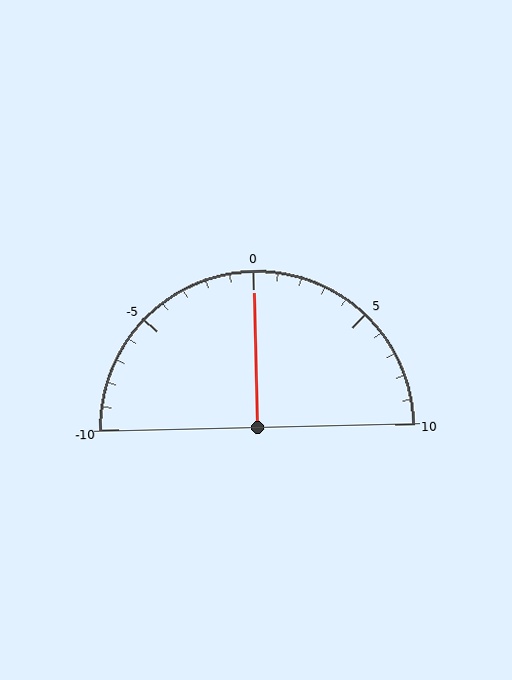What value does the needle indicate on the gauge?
The needle indicates approximately 0.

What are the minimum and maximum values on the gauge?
The gauge ranges from -10 to 10.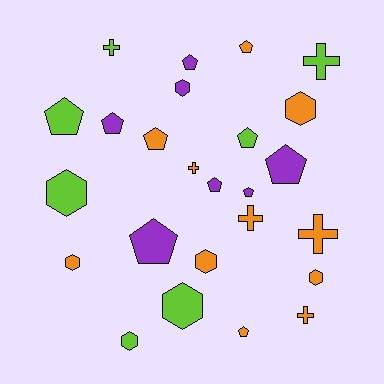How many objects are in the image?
There are 25 objects.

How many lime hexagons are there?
There are 3 lime hexagons.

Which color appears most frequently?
Orange, with 11 objects.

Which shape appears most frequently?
Pentagon, with 11 objects.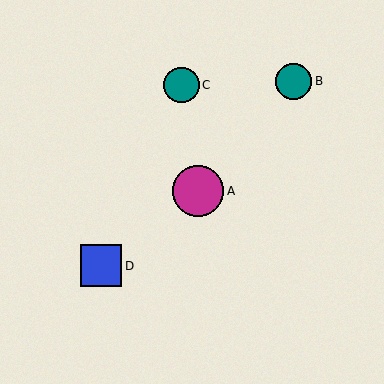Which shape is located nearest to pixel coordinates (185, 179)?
The magenta circle (labeled A) at (198, 191) is nearest to that location.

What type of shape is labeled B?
Shape B is a teal circle.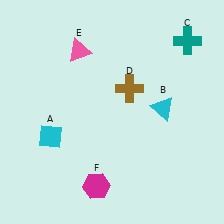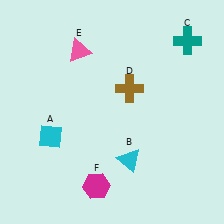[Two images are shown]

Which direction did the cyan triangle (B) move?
The cyan triangle (B) moved down.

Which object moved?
The cyan triangle (B) moved down.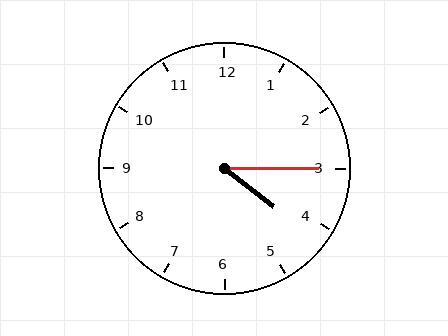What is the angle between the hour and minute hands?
Approximately 38 degrees.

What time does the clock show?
4:15.